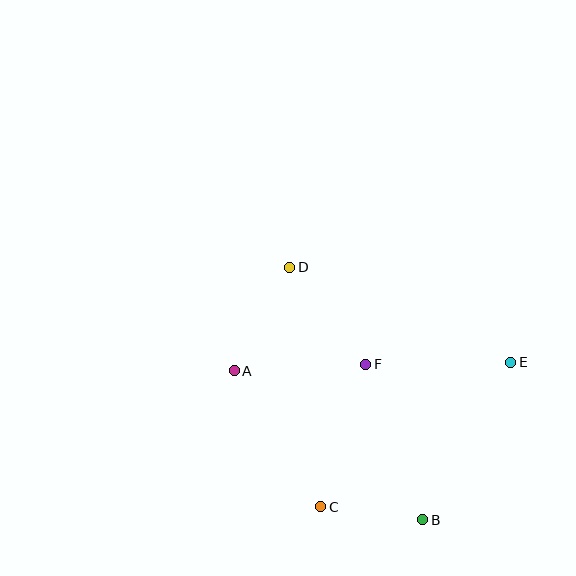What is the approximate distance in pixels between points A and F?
The distance between A and F is approximately 132 pixels.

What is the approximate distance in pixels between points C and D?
The distance between C and D is approximately 242 pixels.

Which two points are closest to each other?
Points B and C are closest to each other.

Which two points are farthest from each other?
Points B and D are farthest from each other.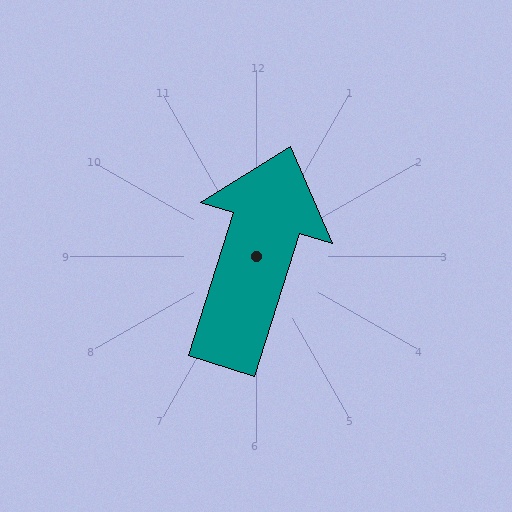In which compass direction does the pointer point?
North.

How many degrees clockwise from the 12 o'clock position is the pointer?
Approximately 18 degrees.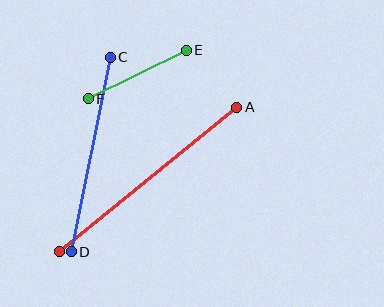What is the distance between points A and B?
The distance is approximately 229 pixels.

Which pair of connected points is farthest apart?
Points A and B are farthest apart.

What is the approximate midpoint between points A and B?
The midpoint is at approximately (148, 179) pixels.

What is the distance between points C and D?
The distance is approximately 198 pixels.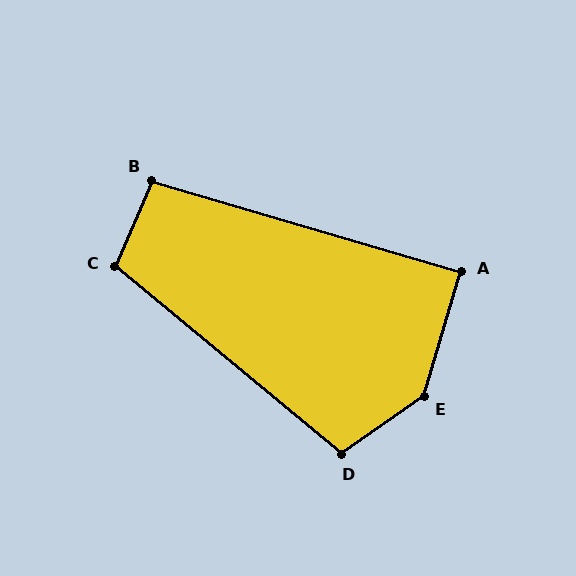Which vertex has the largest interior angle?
E, at approximately 141 degrees.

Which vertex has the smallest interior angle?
A, at approximately 90 degrees.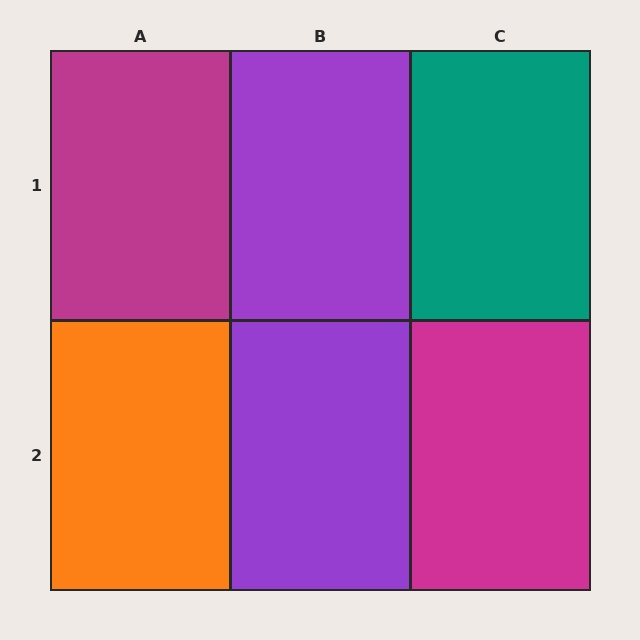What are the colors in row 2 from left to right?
Orange, purple, magenta.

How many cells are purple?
2 cells are purple.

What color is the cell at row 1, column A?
Magenta.